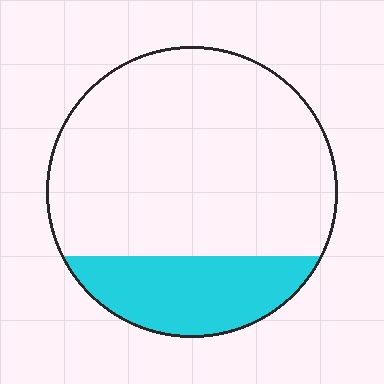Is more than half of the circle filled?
No.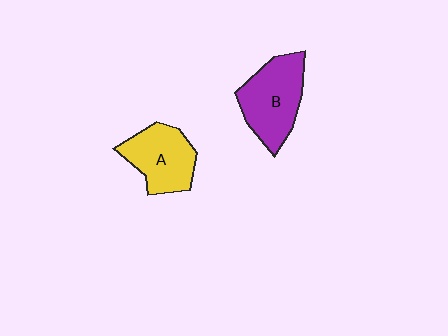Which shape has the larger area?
Shape B (purple).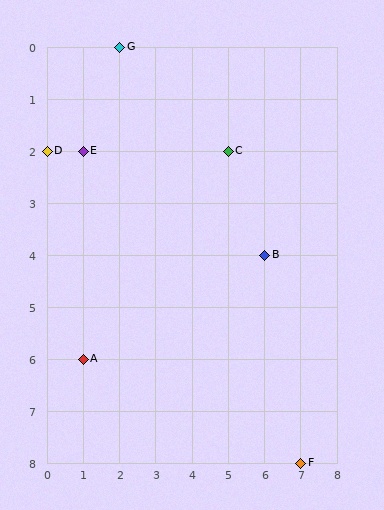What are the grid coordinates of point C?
Point C is at grid coordinates (5, 2).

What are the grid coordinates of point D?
Point D is at grid coordinates (0, 2).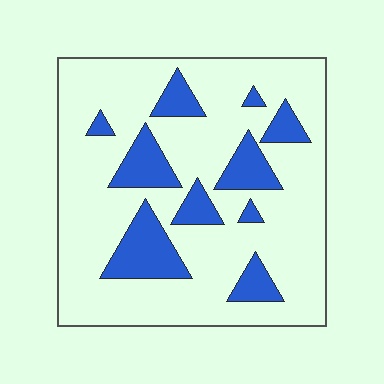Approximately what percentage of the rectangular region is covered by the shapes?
Approximately 20%.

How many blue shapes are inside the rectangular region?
10.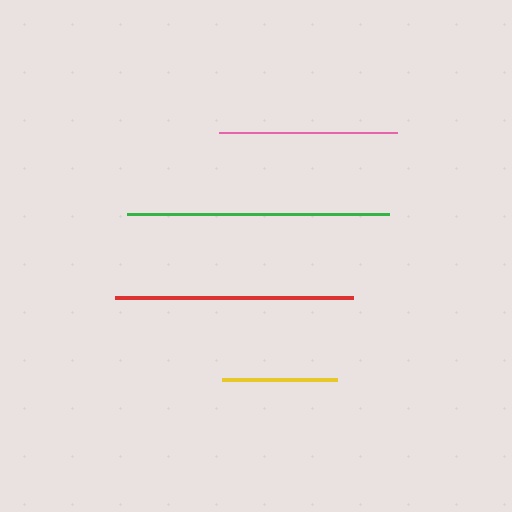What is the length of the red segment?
The red segment is approximately 238 pixels long.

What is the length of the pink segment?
The pink segment is approximately 178 pixels long.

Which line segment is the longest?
The green line is the longest at approximately 262 pixels.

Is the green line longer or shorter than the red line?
The green line is longer than the red line.